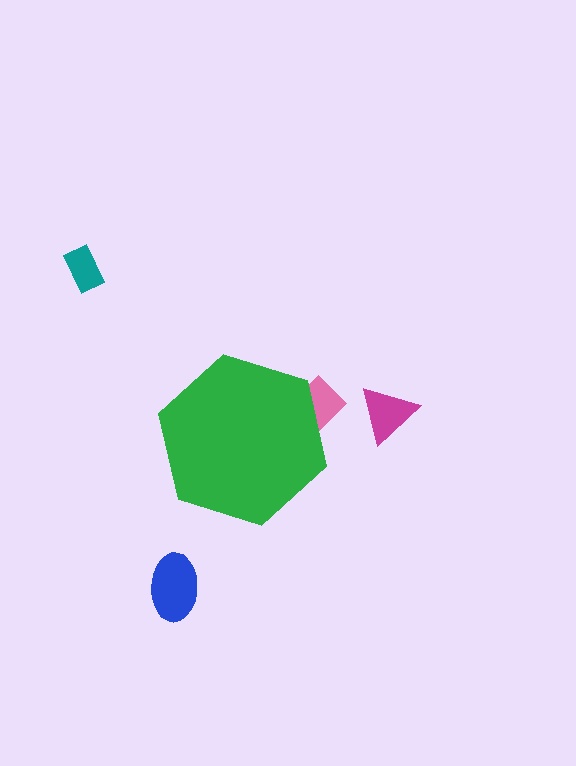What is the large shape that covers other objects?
A green hexagon.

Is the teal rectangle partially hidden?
No, the teal rectangle is fully visible.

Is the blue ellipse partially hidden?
No, the blue ellipse is fully visible.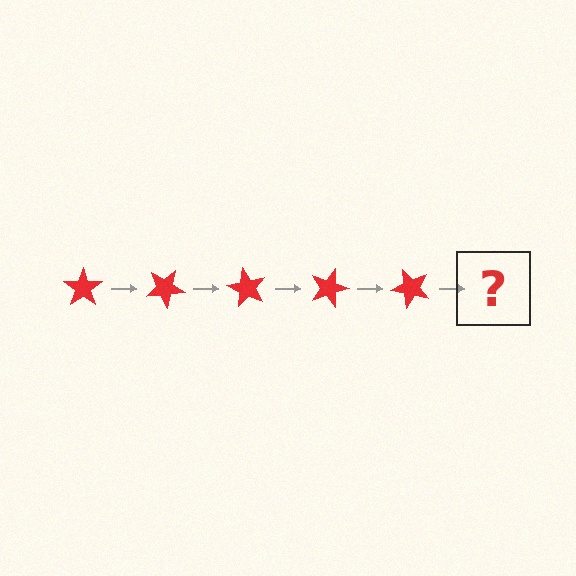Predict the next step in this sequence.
The next step is a red star rotated 150 degrees.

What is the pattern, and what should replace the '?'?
The pattern is that the star rotates 30 degrees each step. The '?' should be a red star rotated 150 degrees.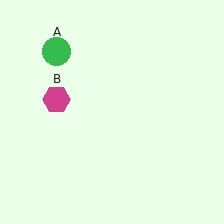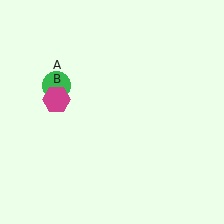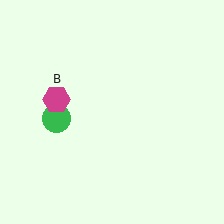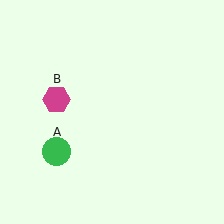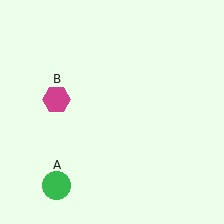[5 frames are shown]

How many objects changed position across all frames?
1 object changed position: green circle (object A).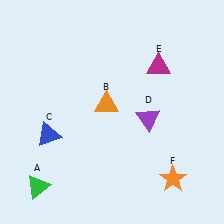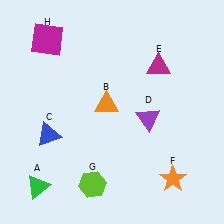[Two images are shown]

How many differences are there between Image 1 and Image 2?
There are 2 differences between the two images.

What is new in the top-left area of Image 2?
A magenta square (H) was added in the top-left area of Image 2.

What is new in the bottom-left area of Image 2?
A lime hexagon (G) was added in the bottom-left area of Image 2.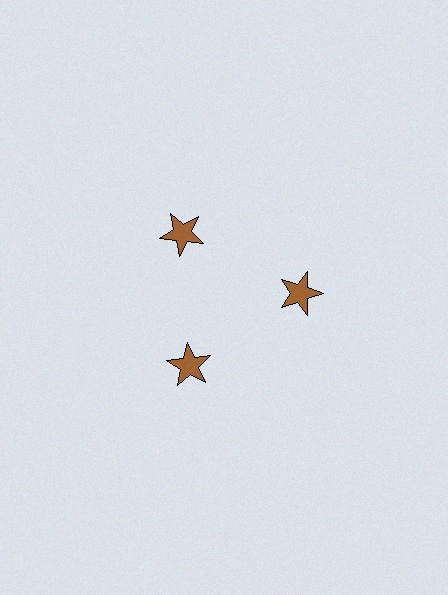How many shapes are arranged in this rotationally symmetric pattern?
There are 3 shapes, arranged in 3 groups of 1.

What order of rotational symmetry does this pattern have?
This pattern has 3-fold rotational symmetry.